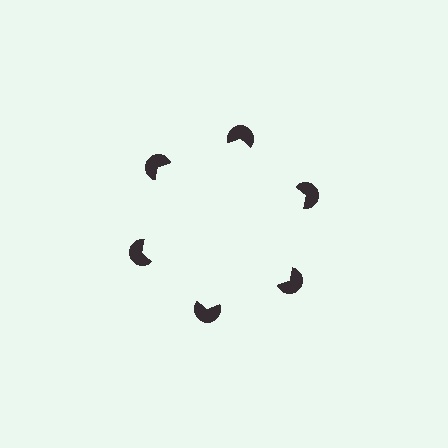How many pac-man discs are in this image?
There are 6 — one at each vertex of the illusory hexagon.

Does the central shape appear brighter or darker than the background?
It typically appears slightly brighter than the background, even though no actual brightness change is drawn.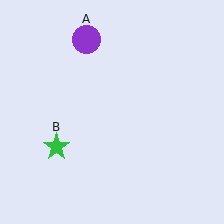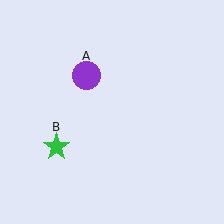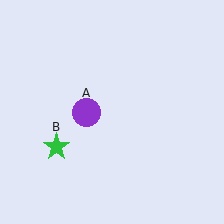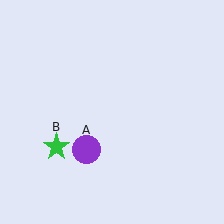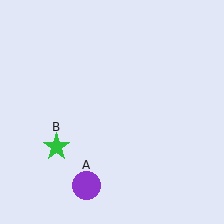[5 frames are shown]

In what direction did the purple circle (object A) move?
The purple circle (object A) moved down.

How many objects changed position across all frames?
1 object changed position: purple circle (object A).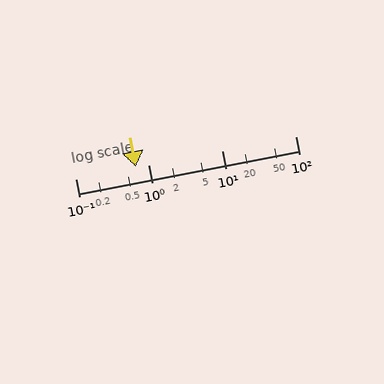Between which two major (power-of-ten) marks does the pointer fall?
The pointer is between 0.1 and 1.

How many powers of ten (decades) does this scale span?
The scale spans 3 decades, from 0.1 to 100.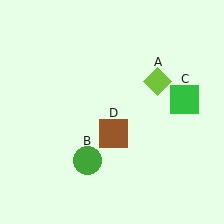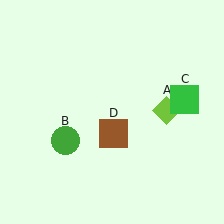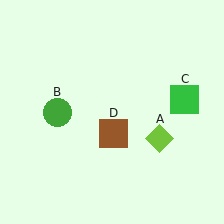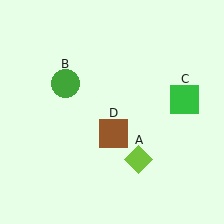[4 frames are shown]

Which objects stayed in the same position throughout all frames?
Green square (object C) and brown square (object D) remained stationary.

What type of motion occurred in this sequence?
The lime diamond (object A), green circle (object B) rotated clockwise around the center of the scene.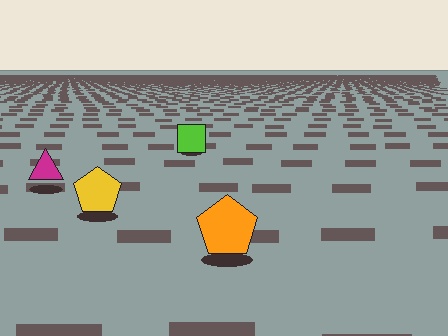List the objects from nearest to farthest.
From nearest to farthest: the orange pentagon, the yellow pentagon, the magenta triangle, the lime square.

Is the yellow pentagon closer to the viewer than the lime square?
Yes. The yellow pentagon is closer — you can tell from the texture gradient: the ground texture is coarser near it.